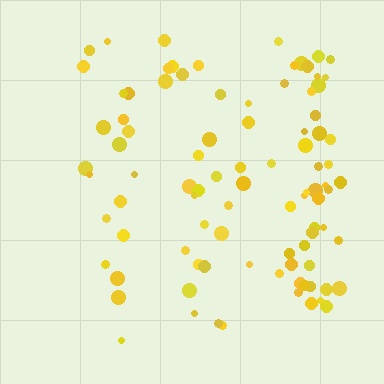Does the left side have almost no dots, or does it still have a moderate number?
Still a moderate number, just noticeably fewer than the right.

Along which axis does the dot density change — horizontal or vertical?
Horizontal.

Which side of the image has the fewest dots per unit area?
The left.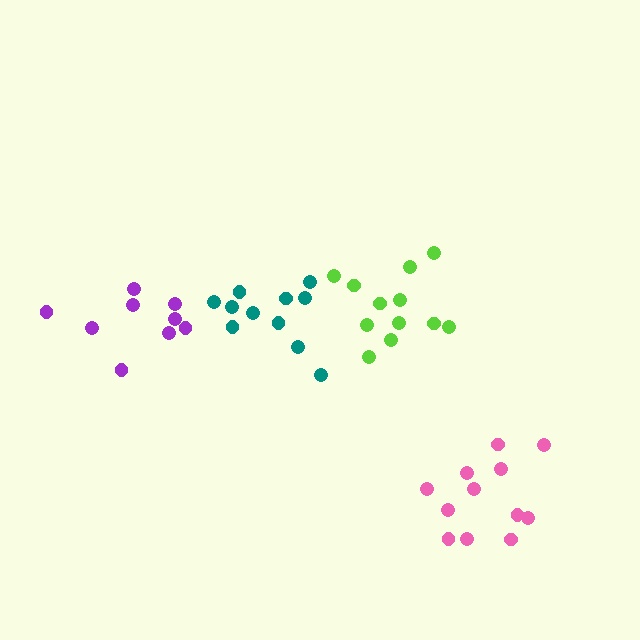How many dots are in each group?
Group 1: 12 dots, Group 2: 9 dots, Group 3: 12 dots, Group 4: 11 dots (44 total).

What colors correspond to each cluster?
The clusters are colored: pink, purple, lime, teal.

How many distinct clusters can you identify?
There are 4 distinct clusters.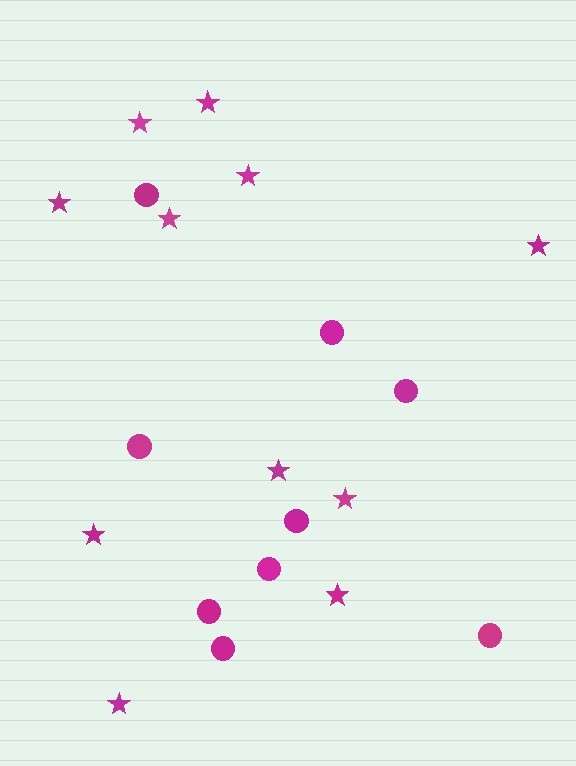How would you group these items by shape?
There are 2 groups: one group of stars (11) and one group of circles (9).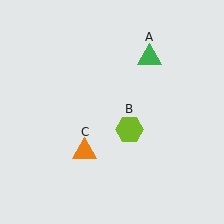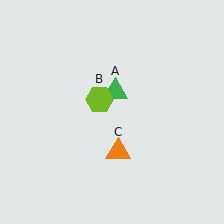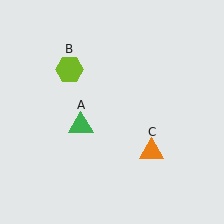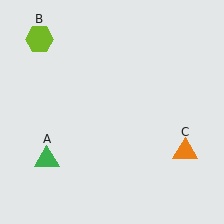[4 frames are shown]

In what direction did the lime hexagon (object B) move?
The lime hexagon (object B) moved up and to the left.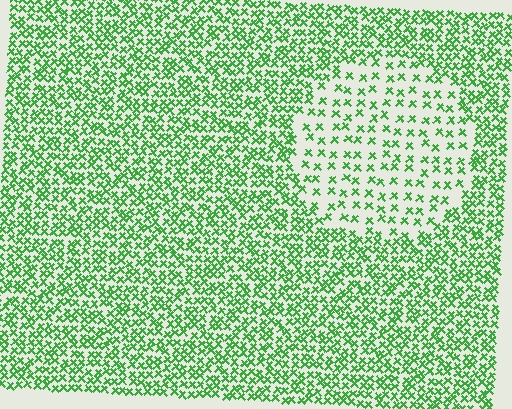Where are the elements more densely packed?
The elements are more densely packed outside the circle boundary.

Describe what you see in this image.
The image contains small green elements arranged at two different densities. A circle-shaped region is visible where the elements are less densely packed than the surrounding area.